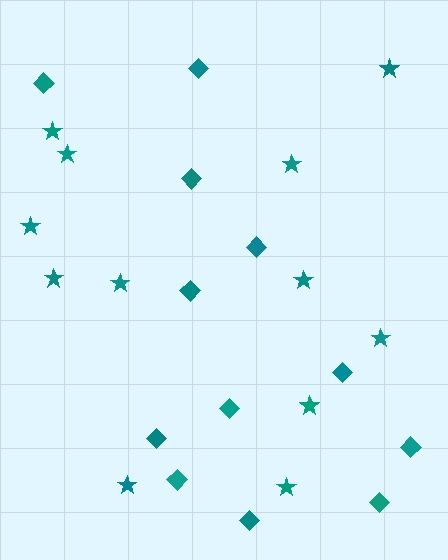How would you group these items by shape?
There are 2 groups: one group of diamonds (12) and one group of stars (12).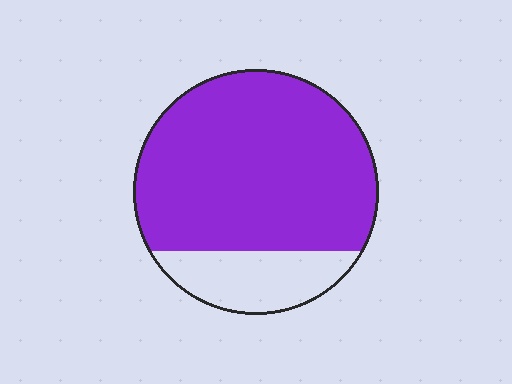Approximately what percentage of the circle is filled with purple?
Approximately 80%.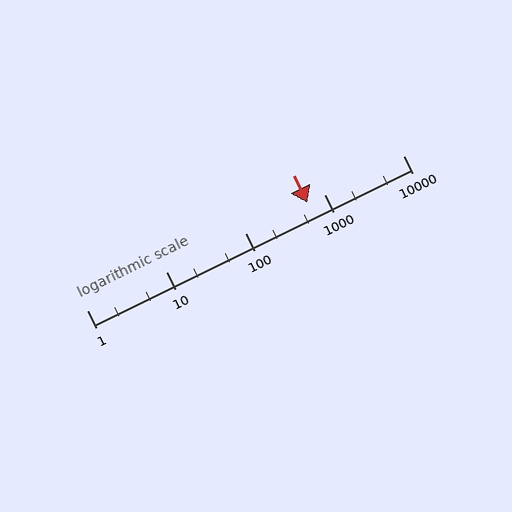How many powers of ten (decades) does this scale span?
The scale spans 4 decades, from 1 to 10000.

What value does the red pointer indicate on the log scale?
The pointer indicates approximately 610.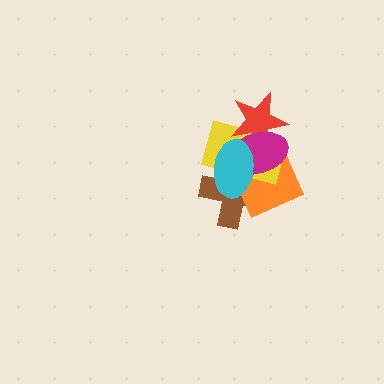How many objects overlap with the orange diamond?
5 objects overlap with the orange diamond.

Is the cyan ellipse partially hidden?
No, no other shape covers it.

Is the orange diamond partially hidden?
Yes, it is partially covered by another shape.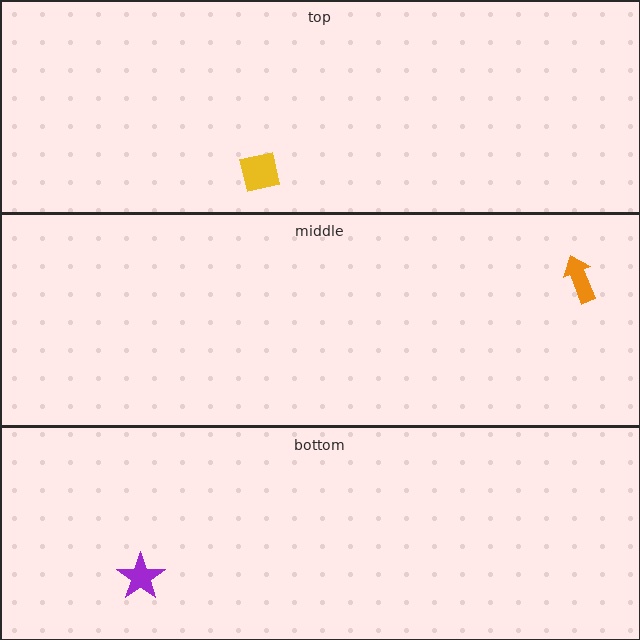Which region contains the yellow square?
The top region.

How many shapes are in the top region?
1.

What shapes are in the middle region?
The orange arrow.